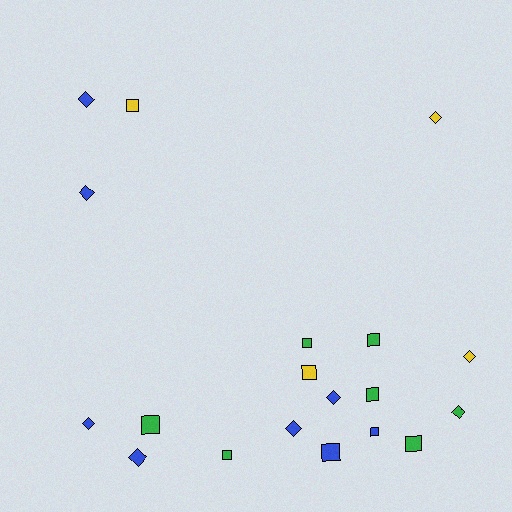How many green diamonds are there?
There is 1 green diamond.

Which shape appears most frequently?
Square, with 10 objects.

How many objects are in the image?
There are 19 objects.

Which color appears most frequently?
Blue, with 8 objects.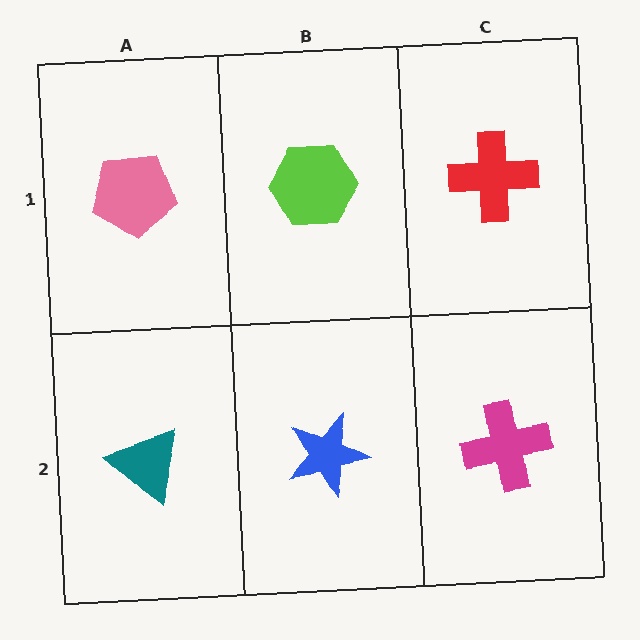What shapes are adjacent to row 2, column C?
A red cross (row 1, column C), a blue star (row 2, column B).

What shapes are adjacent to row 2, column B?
A lime hexagon (row 1, column B), a teal triangle (row 2, column A), a magenta cross (row 2, column C).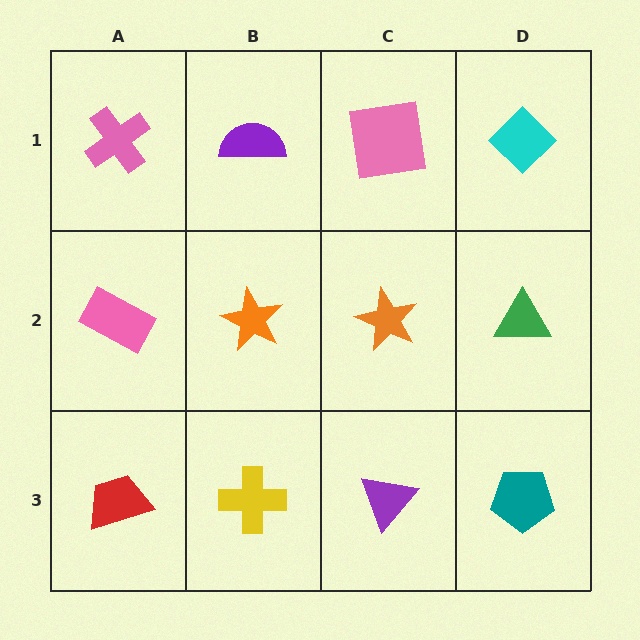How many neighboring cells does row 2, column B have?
4.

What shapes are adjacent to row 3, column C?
An orange star (row 2, column C), a yellow cross (row 3, column B), a teal pentagon (row 3, column D).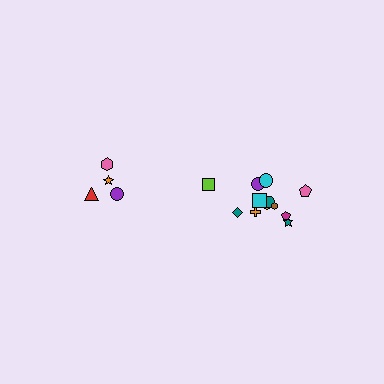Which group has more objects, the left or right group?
The right group.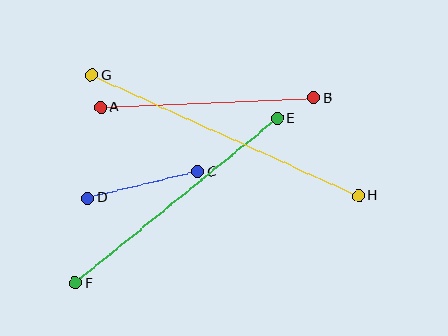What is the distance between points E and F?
The distance is approximately 260 pixels.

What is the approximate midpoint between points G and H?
The midpoint is at approximately (225, 135) pixels.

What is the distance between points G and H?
The distance is approximately 293 pixels.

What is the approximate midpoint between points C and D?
The midpoint is at approximately (143, 185) pixels.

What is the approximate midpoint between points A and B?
The midpoint is at approximately (207, 103) pixels.